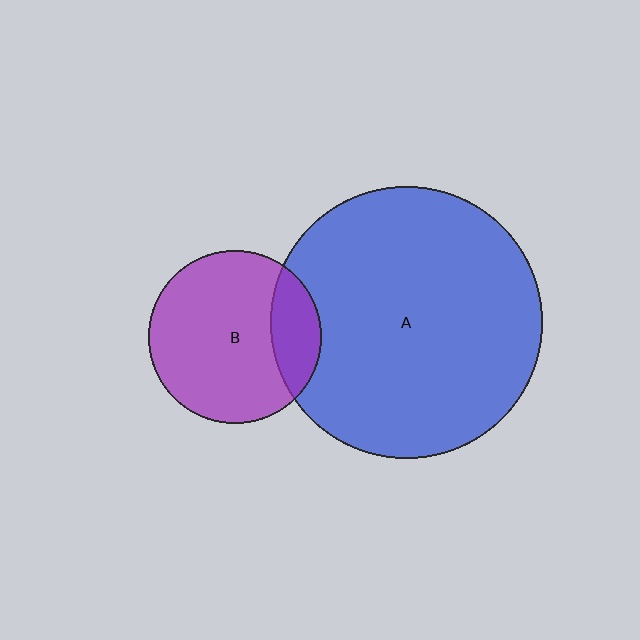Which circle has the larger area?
Circle A (blue).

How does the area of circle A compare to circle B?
Approximately 2.5 times.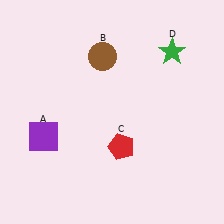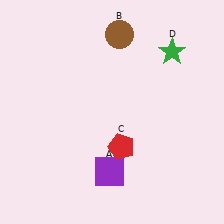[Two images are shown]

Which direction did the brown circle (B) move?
The brown circle (B) moved up.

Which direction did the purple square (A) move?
The purple square (A) moved right.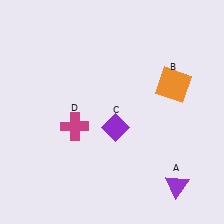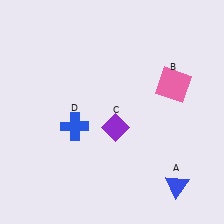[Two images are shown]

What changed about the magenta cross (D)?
In Image 1, D is magenta. In Image 2, it changed to blue.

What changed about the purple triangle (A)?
In Image 1, A is purple. In Image 2, it changed to blue.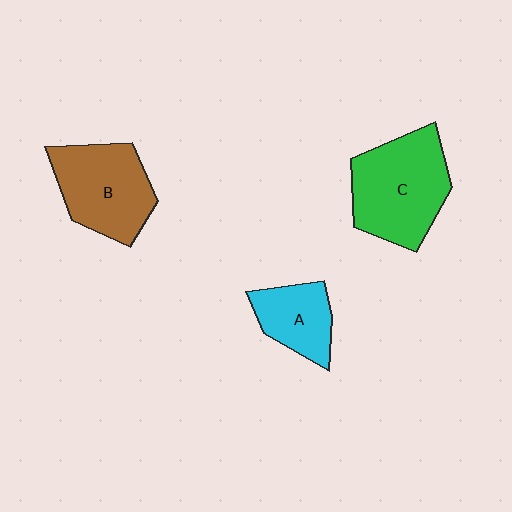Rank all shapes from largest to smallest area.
From largest to smallest: C (green), B (brown), A (cyan).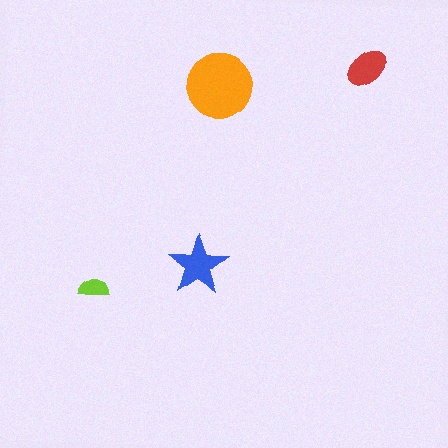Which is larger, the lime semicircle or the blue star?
The blue star.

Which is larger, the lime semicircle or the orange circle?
The orange circle.